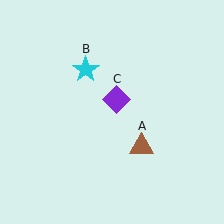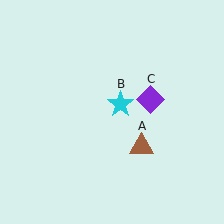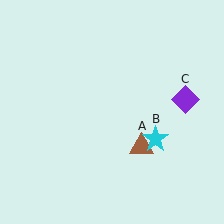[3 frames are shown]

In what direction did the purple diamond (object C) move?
The purple diamond (object C) moved right.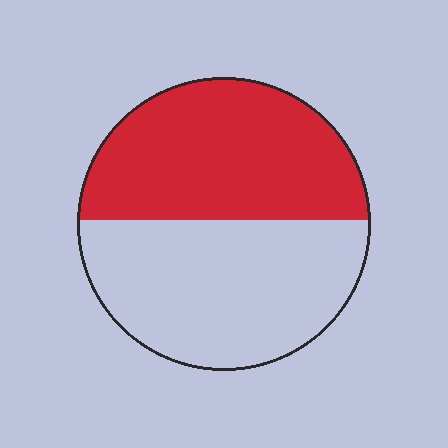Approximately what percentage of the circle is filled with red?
Approximately 50%.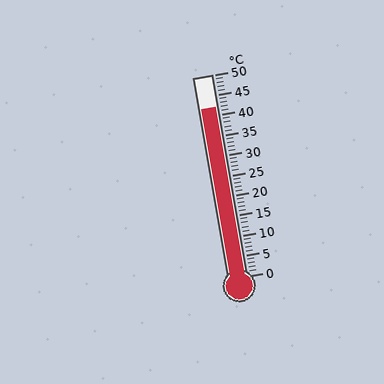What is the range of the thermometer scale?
The thermometer scale ranges from 0°C to 50°C.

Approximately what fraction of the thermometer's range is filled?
The thermometer is filled to approximately 85% of its range.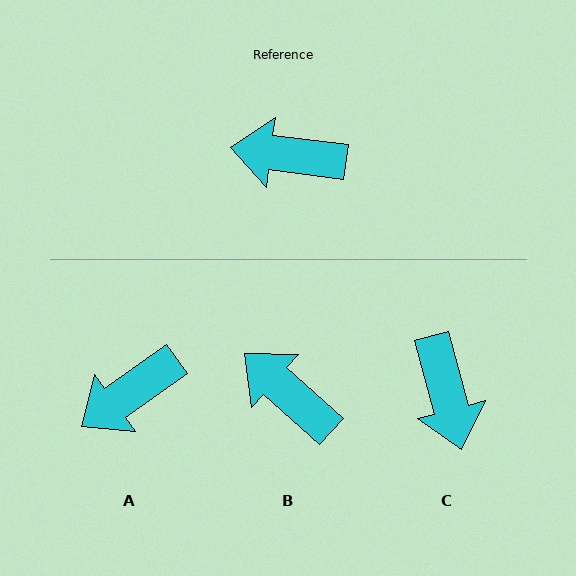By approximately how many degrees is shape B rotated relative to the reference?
Approximately 34 degrees clockwise.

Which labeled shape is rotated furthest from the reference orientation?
C, about 112 degrees away.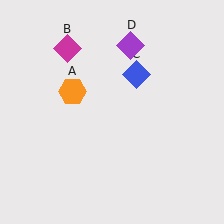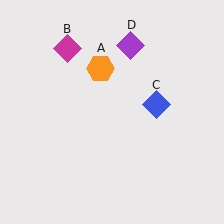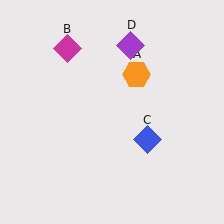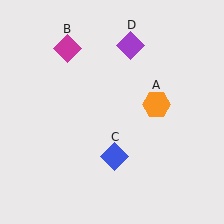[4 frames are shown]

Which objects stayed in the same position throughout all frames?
Magenta diamond (object B) and purple diamond (object D) remained stationary.